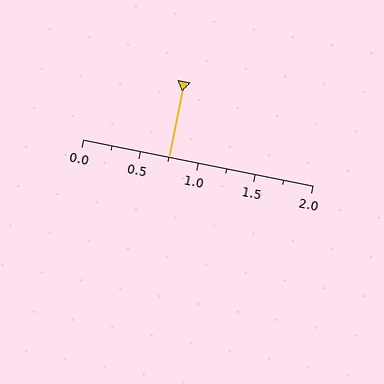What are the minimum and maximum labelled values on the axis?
The axis runs from 0.0 to 2.0.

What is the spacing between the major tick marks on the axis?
The major ticks are spaced 0.5 apart.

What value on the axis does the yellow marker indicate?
The marker indicates approximately 0.75.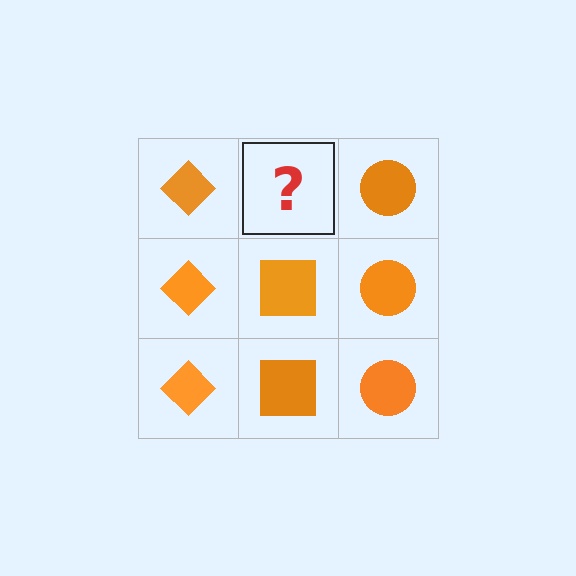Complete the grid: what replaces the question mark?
The question mark should be replaced with an orange square.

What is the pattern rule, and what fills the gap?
The rule is that each column has a consistent shape. The gap should be filled with an orange square.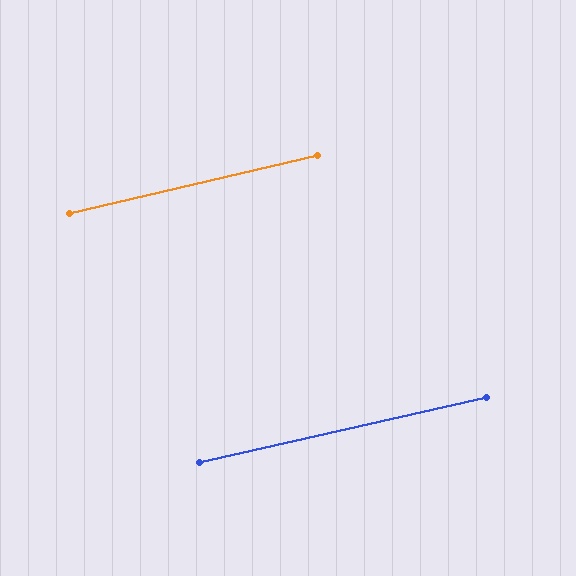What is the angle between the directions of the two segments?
Approximately 0 degrees.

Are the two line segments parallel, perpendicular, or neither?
Parallel — their directions differ by only 0.3°.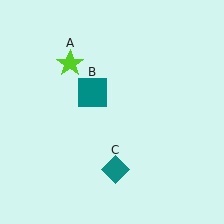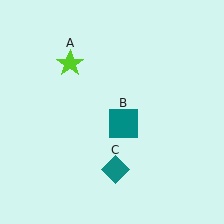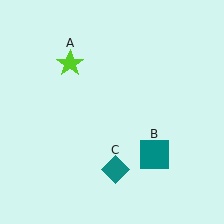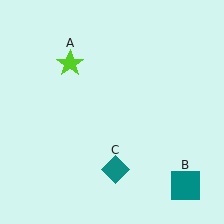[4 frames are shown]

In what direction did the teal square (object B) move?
The teal square (object B) moved down and to the right.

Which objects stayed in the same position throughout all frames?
Lime star (object A) and teal diamond (object C) remained stationary.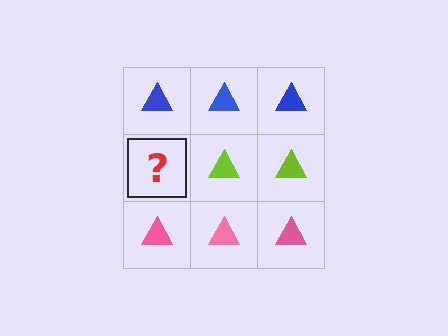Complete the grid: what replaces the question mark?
The question mark should be replaced with a lime triangle.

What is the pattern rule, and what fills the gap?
The rule is that each row has a consistent color. The gap should be filled with a lime triangle.